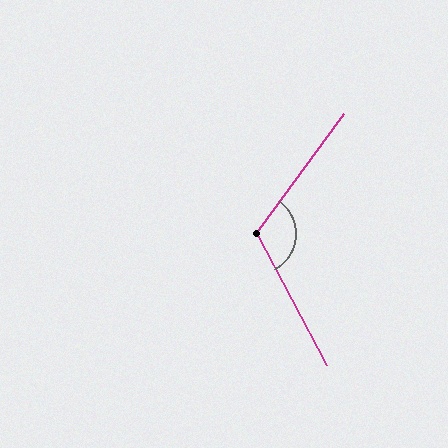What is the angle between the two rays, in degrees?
Approximately 116 degrees.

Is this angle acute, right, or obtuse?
It is obtuse.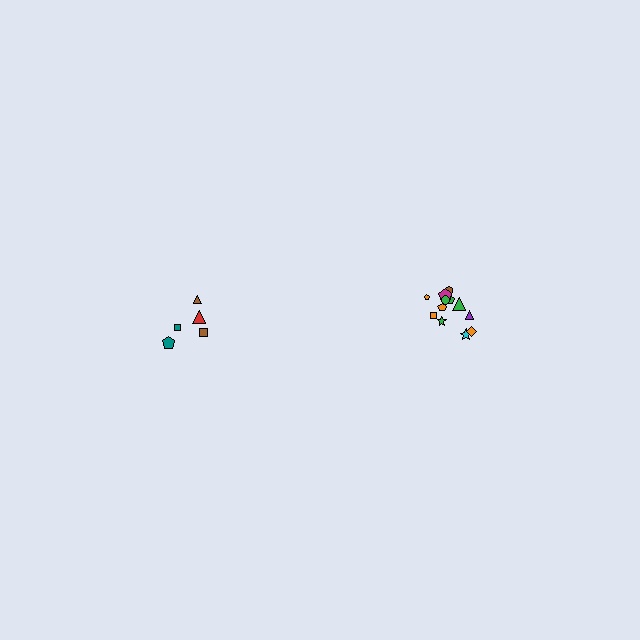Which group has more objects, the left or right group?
The right group.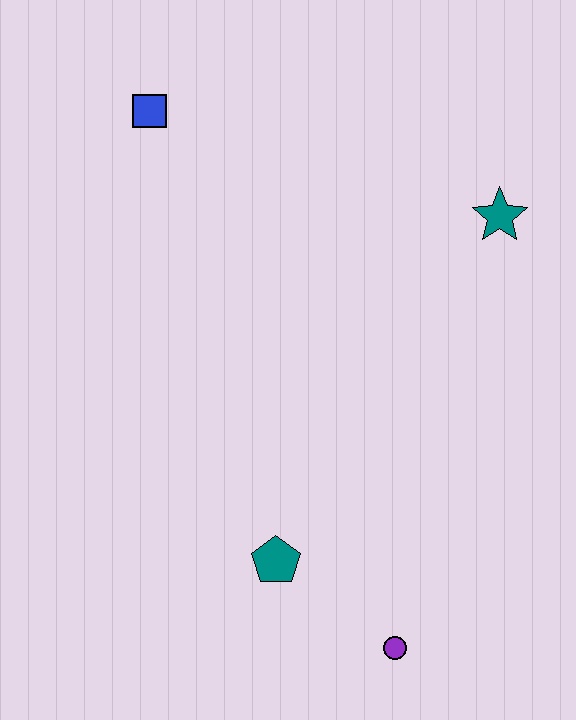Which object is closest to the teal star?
The blue square is closest to the teal star.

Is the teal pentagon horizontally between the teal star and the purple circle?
No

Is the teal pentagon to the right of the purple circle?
No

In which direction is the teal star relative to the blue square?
The teal star is to the right of the blue square.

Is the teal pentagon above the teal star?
No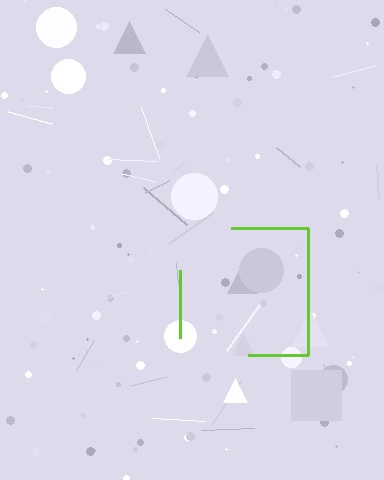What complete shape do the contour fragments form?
The contour fragments form a square.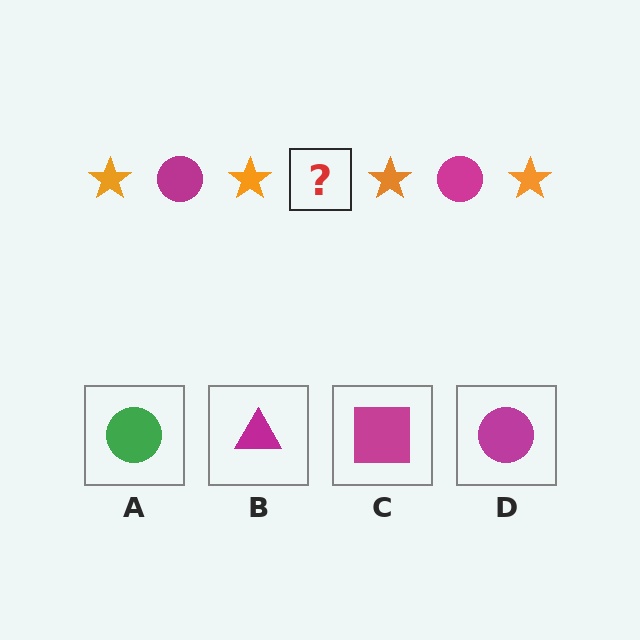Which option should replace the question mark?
Option D.